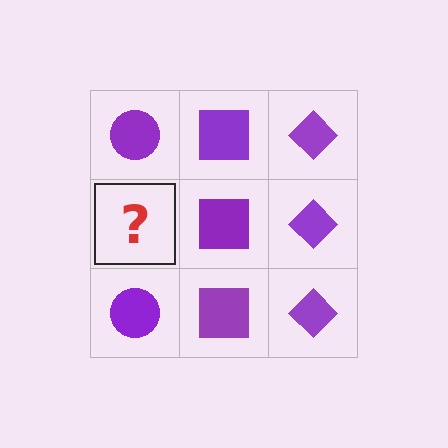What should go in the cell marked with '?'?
The missing cell should contain a purple circle.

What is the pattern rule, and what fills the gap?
The rule is that each column has a consistent shape. The gap should be filled with a purple circle.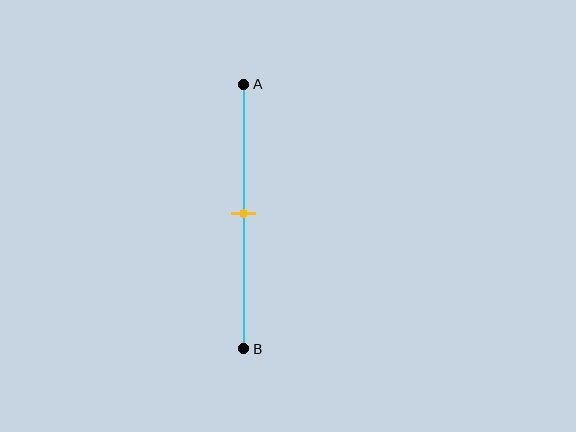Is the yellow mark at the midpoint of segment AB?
Yes, the mark is approximately at the midpoint.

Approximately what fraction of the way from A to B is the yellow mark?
The yellow mark is approximately 50% of the way from A to B.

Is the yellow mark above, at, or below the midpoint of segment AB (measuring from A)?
The yellow mark is approximately at the midpoint of segment AB.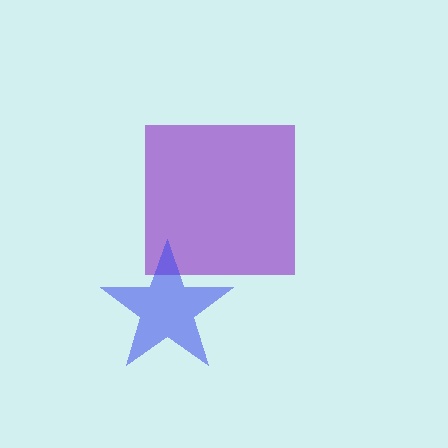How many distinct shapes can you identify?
There are 2 distinct shapes: a purple square, a blue star.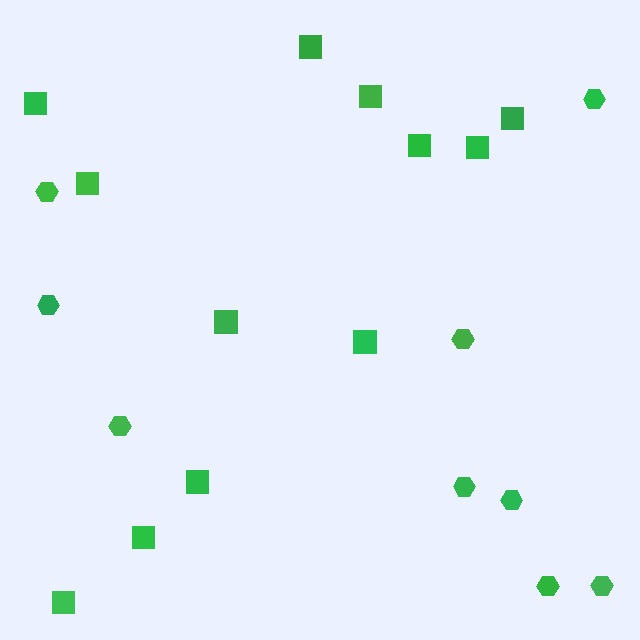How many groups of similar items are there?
There are 2 groups: one group of squares (12) and one group of hexagons (9).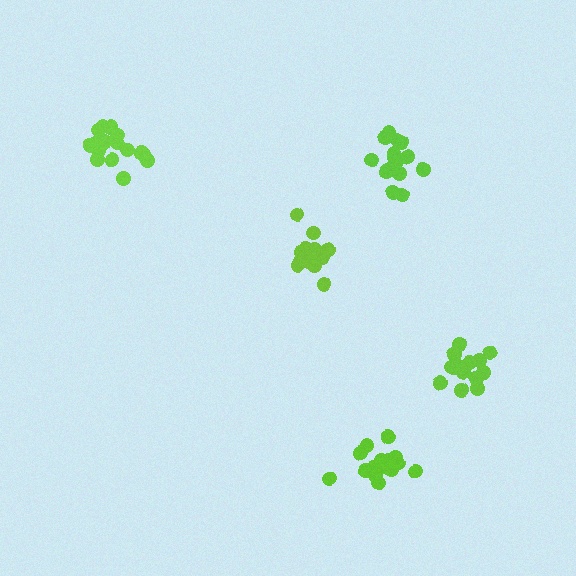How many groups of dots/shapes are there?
There are 5 groups.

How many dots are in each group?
Group 1: 15 dots, Group 2: 13 dots, Group 3: 17 dots, Group 4: 17 dots, Group 5: 15 dots (77 total).